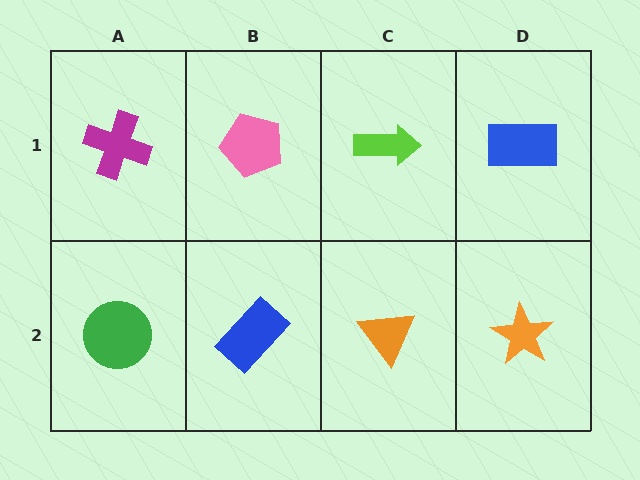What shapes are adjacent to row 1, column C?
An orange triangle (row 2, column C), a pink pentagon (row 1, column B), a blue rectangle (row 1, column D).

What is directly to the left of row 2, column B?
A green circle.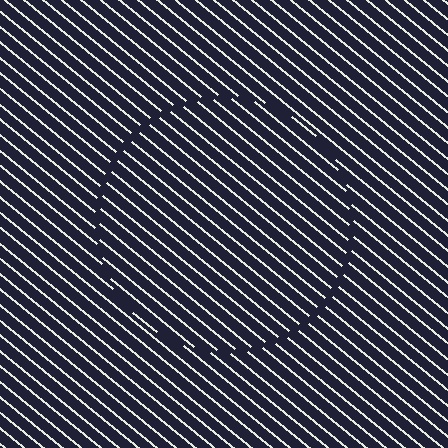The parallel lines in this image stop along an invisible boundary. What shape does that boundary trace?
An illusory circle. The interior of the shape contains the same grating, shifted by half a period — the contour is defined by the phase discontinuity where line-ends from the inner and outer gratings abut.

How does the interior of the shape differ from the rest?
The interior of the shape contains the same grating, shifted by half a period — the contour is defined by the phase discontinuity where line-ends from the inner and outer gratings abut.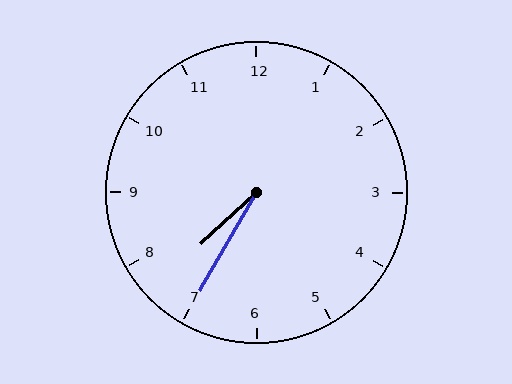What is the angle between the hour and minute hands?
Approximately 18 degrees.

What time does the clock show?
7:35.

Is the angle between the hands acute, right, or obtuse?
It is acute.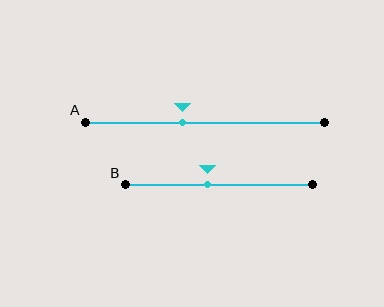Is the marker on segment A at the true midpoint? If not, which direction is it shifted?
No, the marker on segment A is shifted to the left by about 9% of the segment length.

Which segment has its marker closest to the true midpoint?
Segment B has its marker closest to the true midpoint.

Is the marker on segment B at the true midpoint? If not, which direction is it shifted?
No, the marker on segment B is shifted to the left by about 6% of the segment length.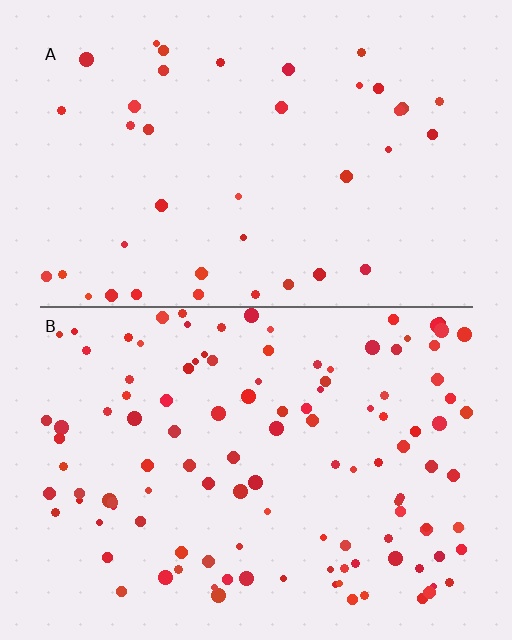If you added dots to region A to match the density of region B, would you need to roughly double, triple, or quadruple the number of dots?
Approximately triple.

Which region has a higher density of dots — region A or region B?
B (the bottom).